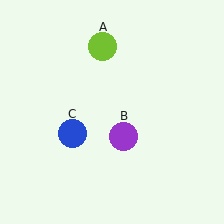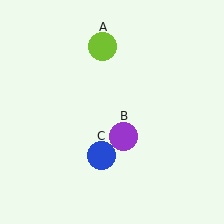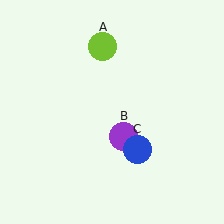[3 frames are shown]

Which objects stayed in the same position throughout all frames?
Lime circle (object A) and purple circle (object B) remained stationary.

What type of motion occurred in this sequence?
The blue circle (object C) rotated counterclockwise around the center of the scene.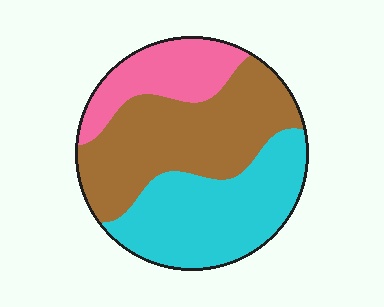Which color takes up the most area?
Brown, at roughly 45%.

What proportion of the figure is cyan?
Cyan takes up about three eighths (3/8) of the figure.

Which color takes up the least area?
Pink, at roughly 20%.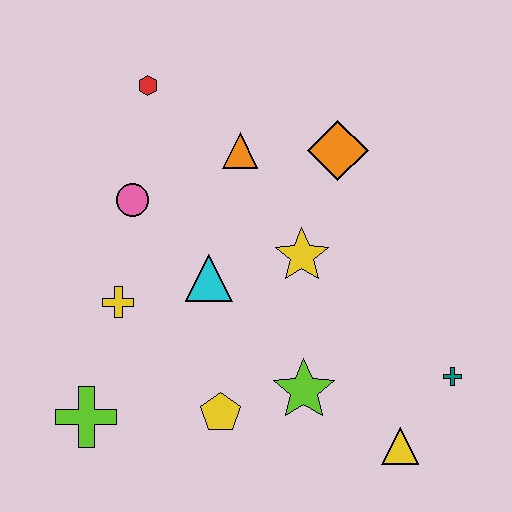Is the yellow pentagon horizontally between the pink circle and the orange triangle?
Yes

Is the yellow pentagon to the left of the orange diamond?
Yes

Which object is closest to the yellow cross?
The cyan triangle is closest to the yellow cross.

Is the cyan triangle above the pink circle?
No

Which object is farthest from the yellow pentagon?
The red hexagon is farthest from the yellow pentagon.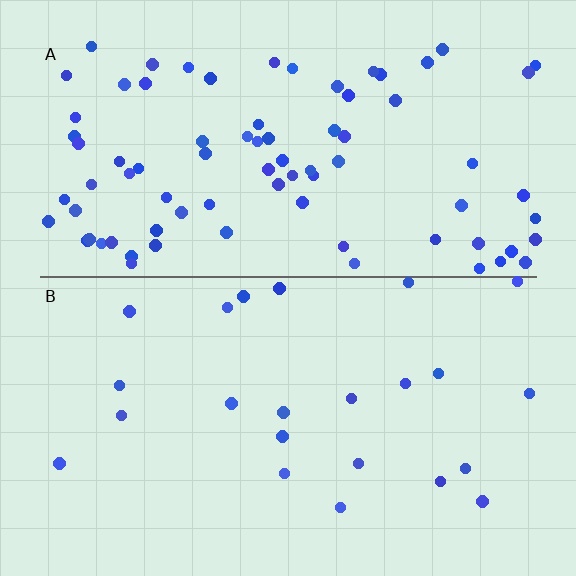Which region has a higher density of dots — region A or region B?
A (the top).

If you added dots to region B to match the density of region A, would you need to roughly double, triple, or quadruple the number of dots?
Approximately triple.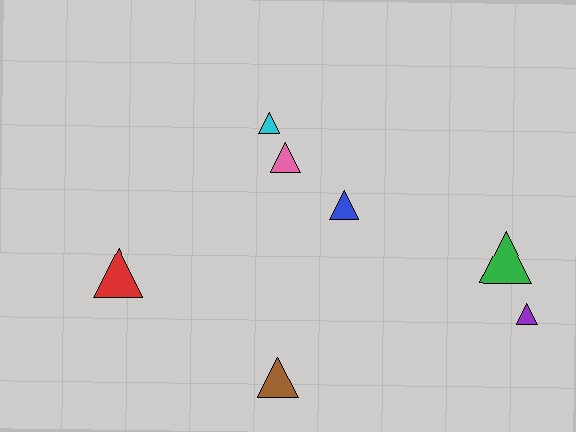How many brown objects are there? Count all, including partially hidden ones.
There is 1 brown object.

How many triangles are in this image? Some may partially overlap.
There are 7 triangles.